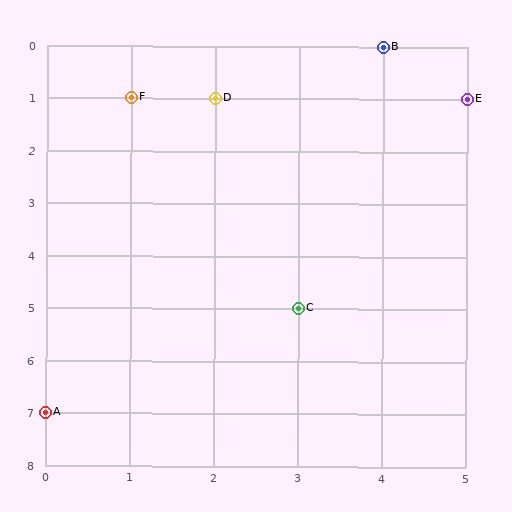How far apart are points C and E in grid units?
Points C and E are 2 columns and 4 rows apart (about 4.5 grid units diagonally).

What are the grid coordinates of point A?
Point A is at grid coordinates (0, 7).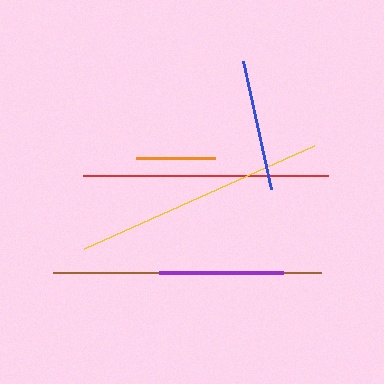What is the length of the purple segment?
The purple segment is approximately 124 pixels long.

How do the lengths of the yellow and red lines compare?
The yellow and red lines are approximately the same length.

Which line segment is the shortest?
The orange line is the shortest at approximately 79 pixels.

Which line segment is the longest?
The brown line is the longest at approximately 268 pixels.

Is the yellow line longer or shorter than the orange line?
The yellow line is longer than the orange line.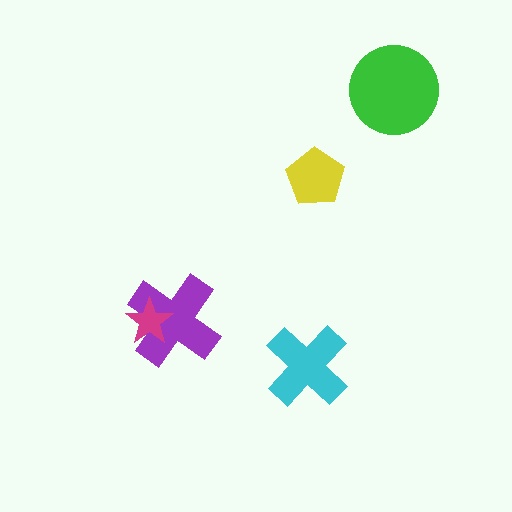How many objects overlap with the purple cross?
1 object overlaps with the purple cross.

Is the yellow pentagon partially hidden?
No, no other shape covers it.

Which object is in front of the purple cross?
The magenta star is in front of the purple cross.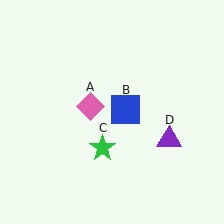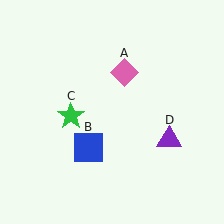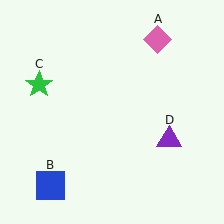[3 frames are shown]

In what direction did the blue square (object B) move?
The blue square (object B) moved down and to the left.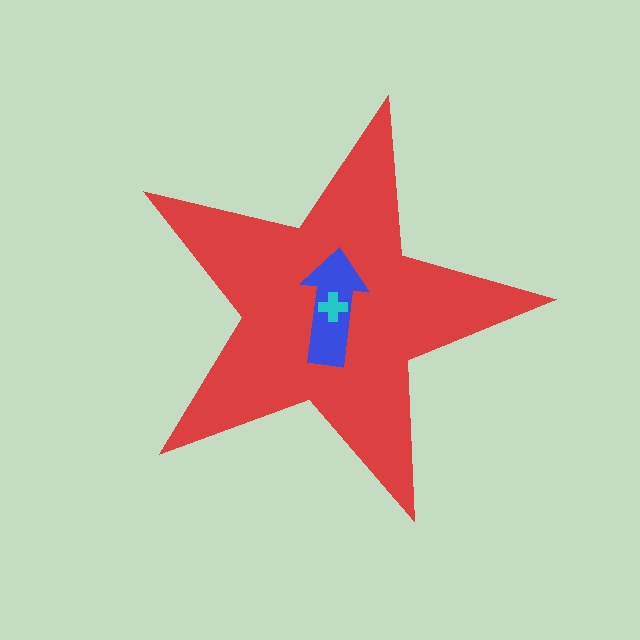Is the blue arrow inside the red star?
Yes.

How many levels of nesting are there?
3.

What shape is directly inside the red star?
The blue arrow.